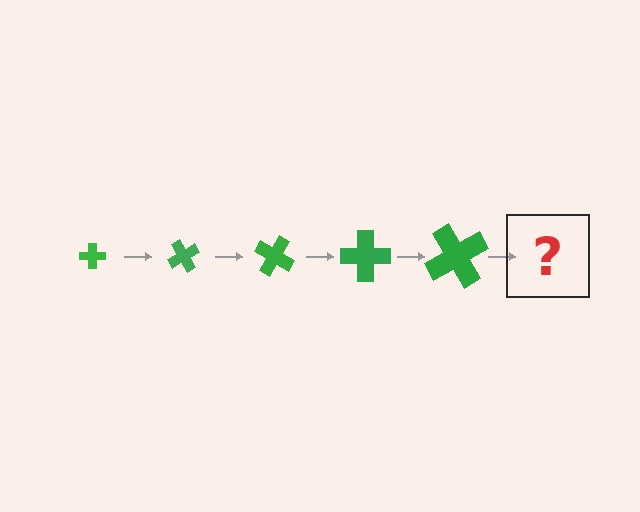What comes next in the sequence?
The next element should be a cross, larger than the previous one and rotated 300 degrees from the start.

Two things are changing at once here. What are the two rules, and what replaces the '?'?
The two rules are that the cross grows larger each step and it rotates 60 degrees each step. The '?' should be a cross, larger than the previous one and rotated 300 degrees from the start.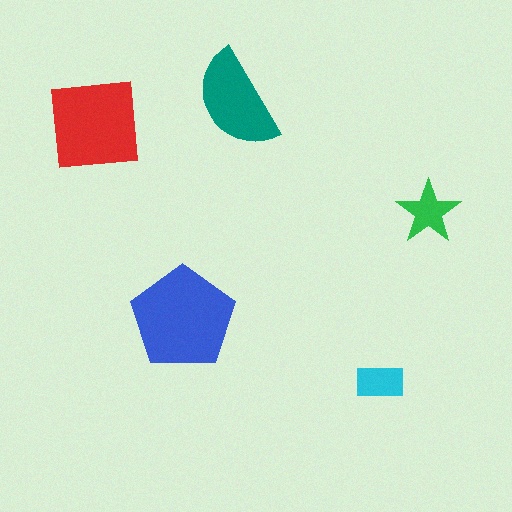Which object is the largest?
The blue pentagon.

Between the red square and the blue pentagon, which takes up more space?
The blue pentagon.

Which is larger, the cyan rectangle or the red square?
The red square.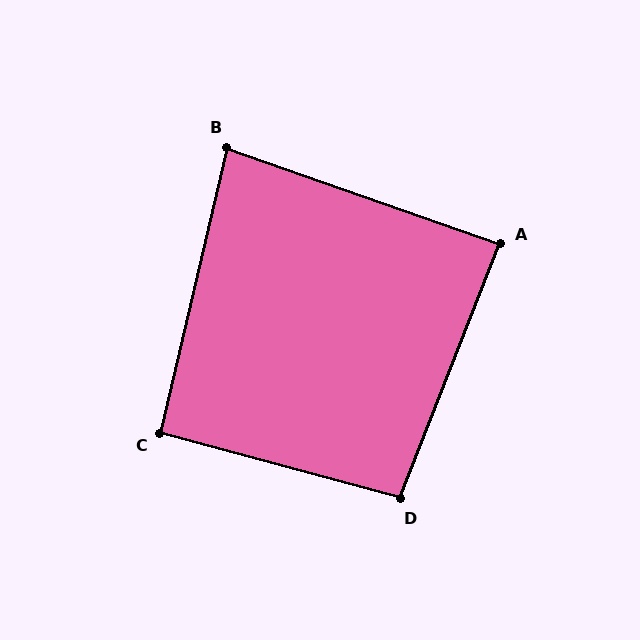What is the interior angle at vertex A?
Approximately 88 degrees (approximately right).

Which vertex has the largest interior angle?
D, at approximately 96 degrees.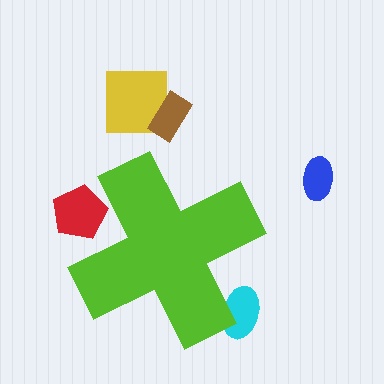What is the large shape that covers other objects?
A lime cross.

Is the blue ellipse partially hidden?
No, the blue ellipse is fully visible.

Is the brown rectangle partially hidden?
No, the brown rectangle is fully visible.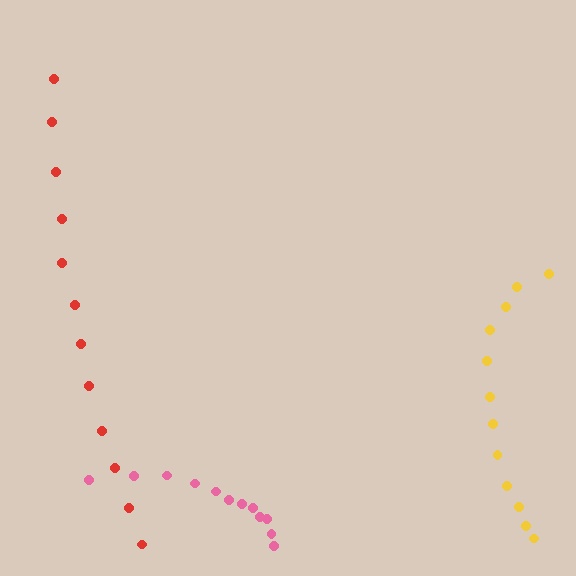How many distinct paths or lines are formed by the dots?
There are 3 distinct paths.